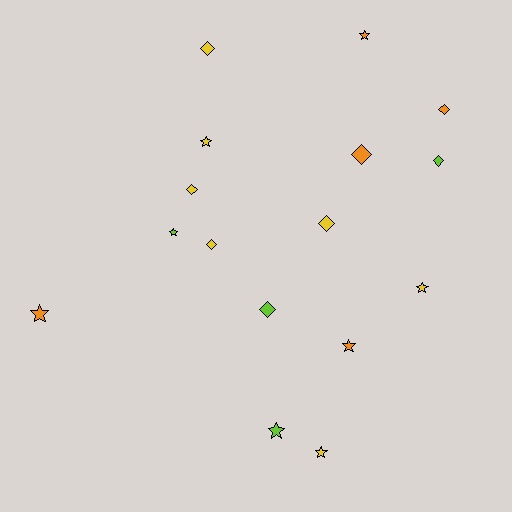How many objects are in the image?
There are 16 objects.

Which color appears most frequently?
Yellow, with 7 objects.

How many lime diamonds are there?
There are 2 lime diamonds.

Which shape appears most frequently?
Star, with 8 objects.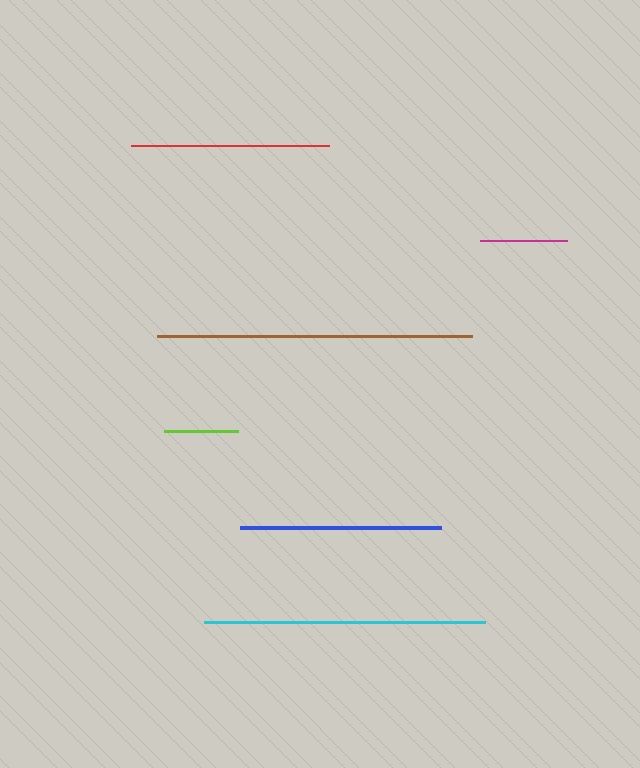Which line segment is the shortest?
The lime line is the shortest at approximately 74 pixels.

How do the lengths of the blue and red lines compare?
The blue and red lines are approximately the same length.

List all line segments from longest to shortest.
From longest to shortest: brown, cyan, blue, red, magenta, lime.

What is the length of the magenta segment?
The magenta segment is approximately 86 pixels long.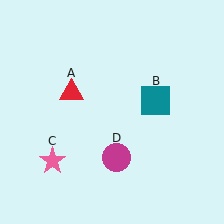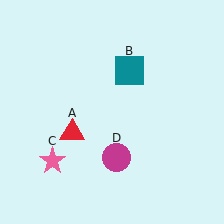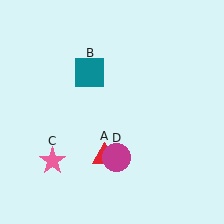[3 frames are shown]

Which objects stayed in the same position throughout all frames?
Pink star (object C) and magenta circle (object D) remained stationary.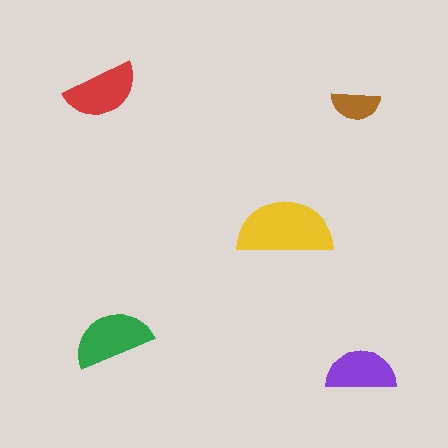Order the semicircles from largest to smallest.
the yellow one, the green one, the red one, the purple one, the brown one.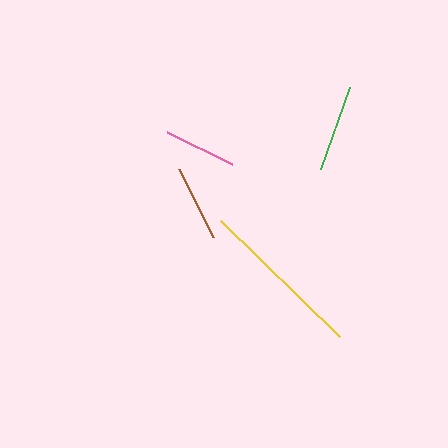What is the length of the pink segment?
The pink segment is approximately 72 pixels long.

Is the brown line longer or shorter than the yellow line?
The yellow line is longer than the brown line.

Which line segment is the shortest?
The pink line is the shortest at approximately 72 pixels.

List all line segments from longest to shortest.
From longest to shortest: yellow, green, brown, pink.